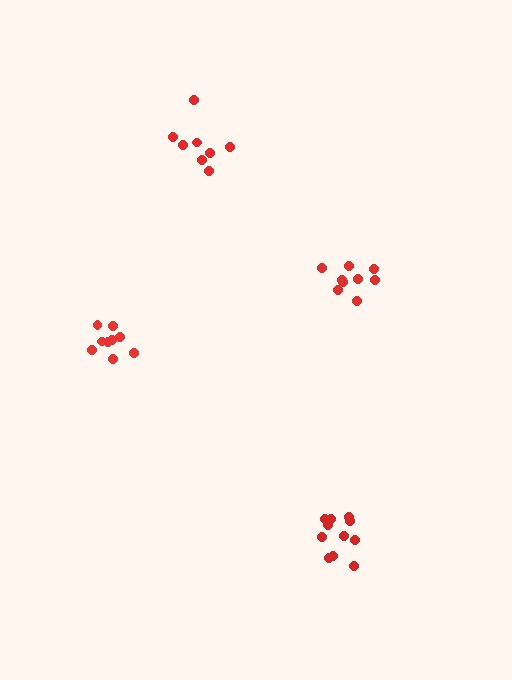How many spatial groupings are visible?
There are 4 spatial groupings.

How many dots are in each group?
Group 1: 9 dots, Group 2: 11 dots, Group 3: 8 dots, Group 4: 9 dots (37 total).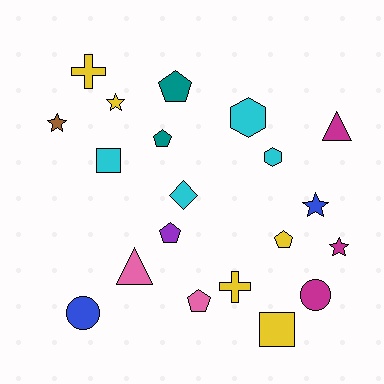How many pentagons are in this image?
There are 5 pentagons.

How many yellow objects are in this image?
There are 5 yellow objects.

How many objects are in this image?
There are 20 objects.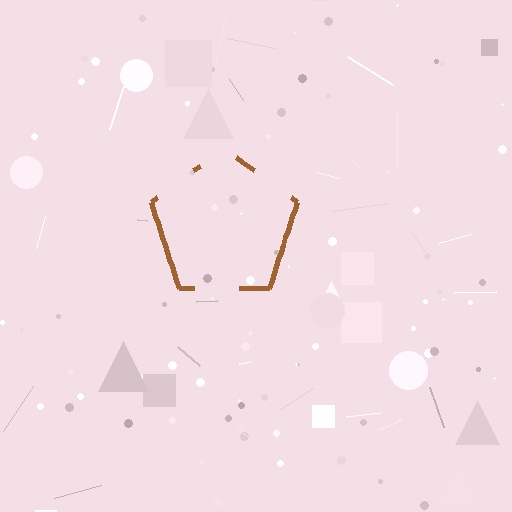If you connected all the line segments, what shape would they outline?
They would outline a pentagon.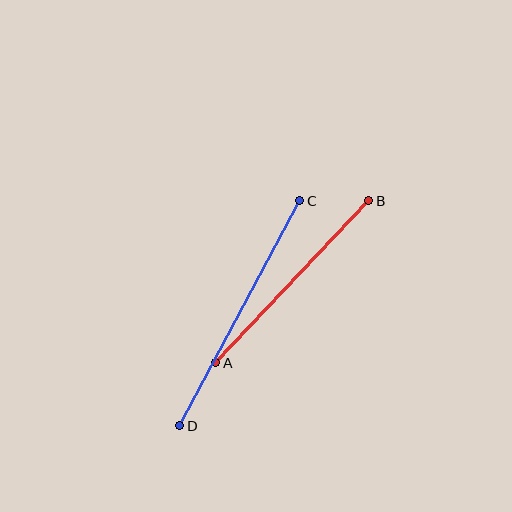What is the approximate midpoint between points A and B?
The midpoint is at approximately (292, 282) pixels.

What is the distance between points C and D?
The distance is approximately 255 pixels.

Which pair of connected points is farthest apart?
Points C and D are farthest apart.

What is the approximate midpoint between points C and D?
The midpoint is at approximately (240, 313) pixels.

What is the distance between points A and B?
The distance is approximately 223 pixels.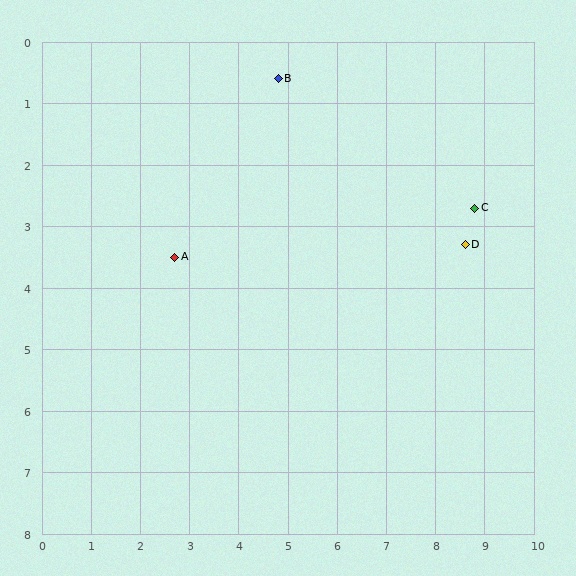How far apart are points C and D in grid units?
Points C and D are about 0.6 grid units apart.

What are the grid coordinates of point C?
Point C is at approximately (8.8, 2.7).